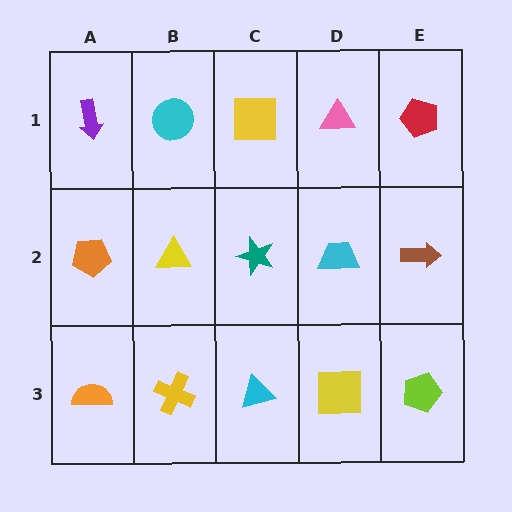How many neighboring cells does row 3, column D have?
3.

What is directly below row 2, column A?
An orange semicircle.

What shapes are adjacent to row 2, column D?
A pink triangle (row 1, column D), a yellow square (row 3, column D), a teal star (row 2, column C), a brown arrow (row 2, column E).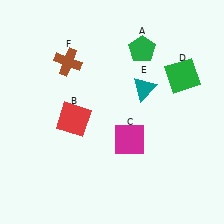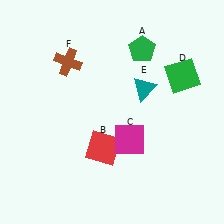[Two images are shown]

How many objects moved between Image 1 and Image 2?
1 object moved between the two images.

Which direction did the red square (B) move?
The red square (B) moved right.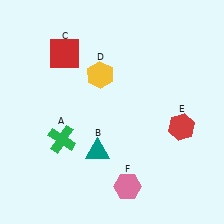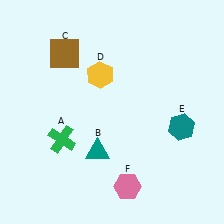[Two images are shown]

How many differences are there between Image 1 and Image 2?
There are 2 differences between the two images.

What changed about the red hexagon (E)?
In Image 1, E is red. In Image 2, it changed to teal.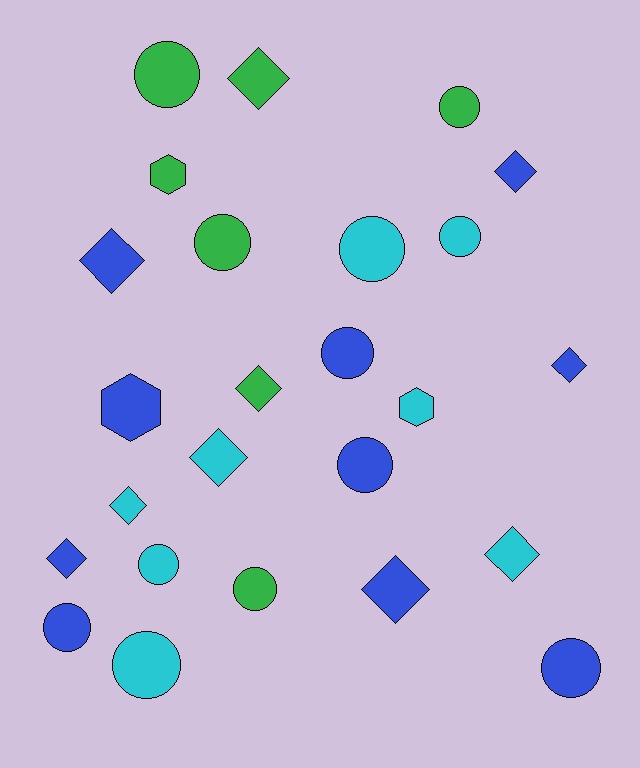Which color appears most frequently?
Blue, with 10 objects.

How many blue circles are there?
There are 4 blue circles.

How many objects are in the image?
There are 25 objects.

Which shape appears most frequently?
Circle, with 12 objects.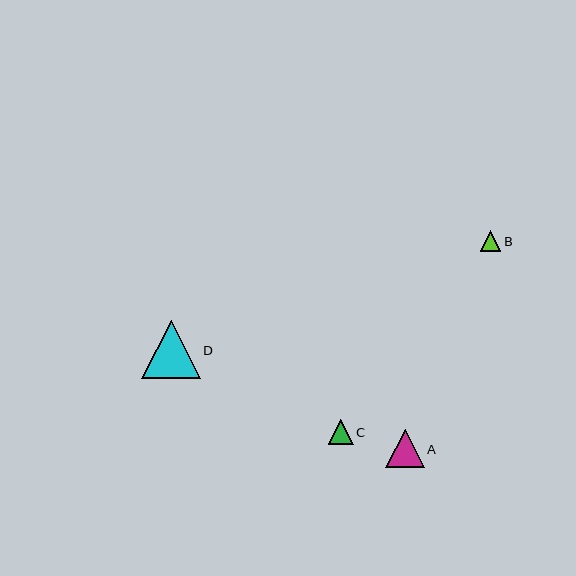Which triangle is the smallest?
Triangle B is the smallest with a size of approximately 21 pixels.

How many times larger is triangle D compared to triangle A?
Triangle D is approximately 1.5 times the size of triangle A.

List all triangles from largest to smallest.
From largest to smallest: D, A, C, B.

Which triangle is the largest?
Triangle D is the largest with a size of approximately 58 pixels.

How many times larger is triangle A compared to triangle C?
Triangle A is approximately 1.6 times the size of triangle C.